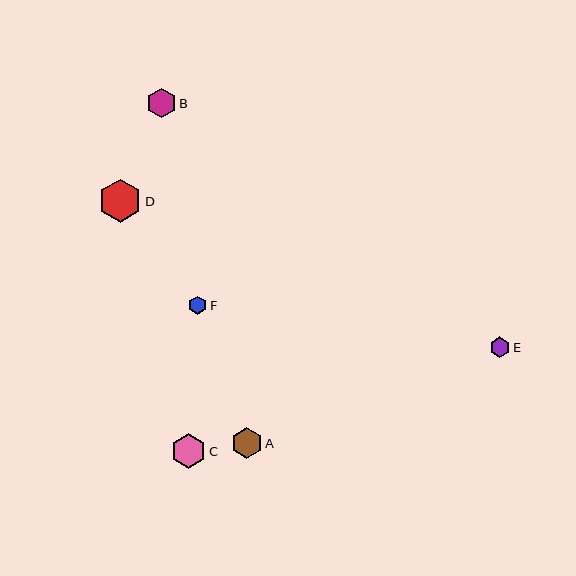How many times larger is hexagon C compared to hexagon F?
Hexagon C is approximately 1.9 times the size of hexagon F.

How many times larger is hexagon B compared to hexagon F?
Hexagon B is approximately 1.6 times the size of hexagon F.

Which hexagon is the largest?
Hexagon D is the largest with a size of approximately 43 pixels.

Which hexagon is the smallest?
Hexagon F is the smallest with a size of approximately 18 pixels.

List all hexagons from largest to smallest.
From largest to smallest: D, C, A, B, E, F.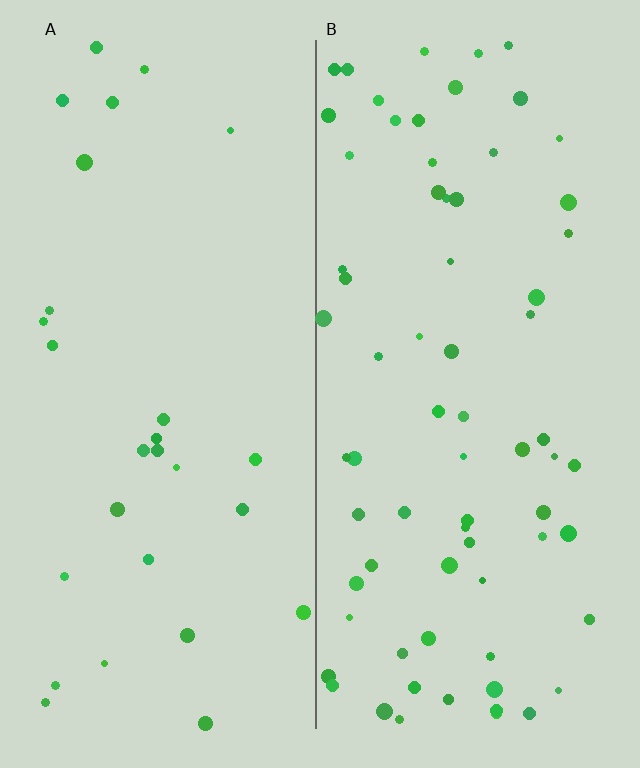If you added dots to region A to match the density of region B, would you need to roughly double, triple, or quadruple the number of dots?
Approximately triple.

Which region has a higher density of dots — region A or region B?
B (the right).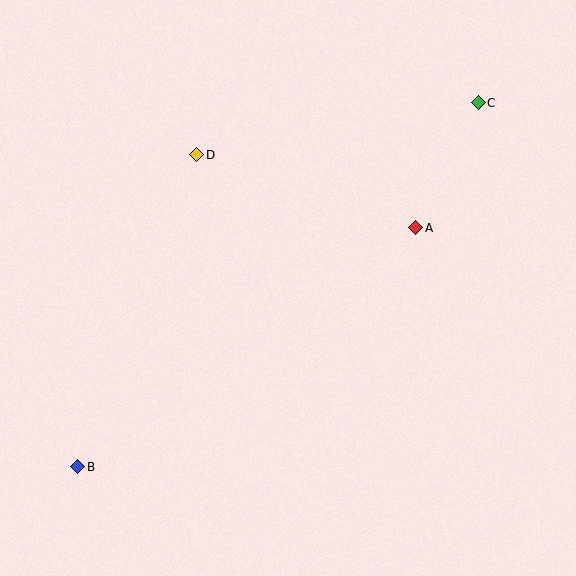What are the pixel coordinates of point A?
Point A is at (416, 228).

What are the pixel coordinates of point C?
Point C is at (478, 103).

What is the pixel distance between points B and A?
The distance between B and A is 414 pixels.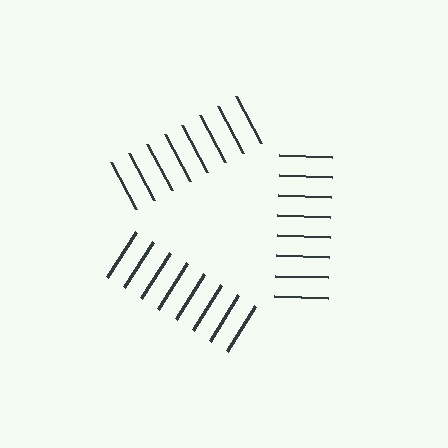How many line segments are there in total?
24 — 8 along each of the 3 edges.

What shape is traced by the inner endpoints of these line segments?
An illusory triangle — the line segments terminate on its edges but no continuous stroke is drawn.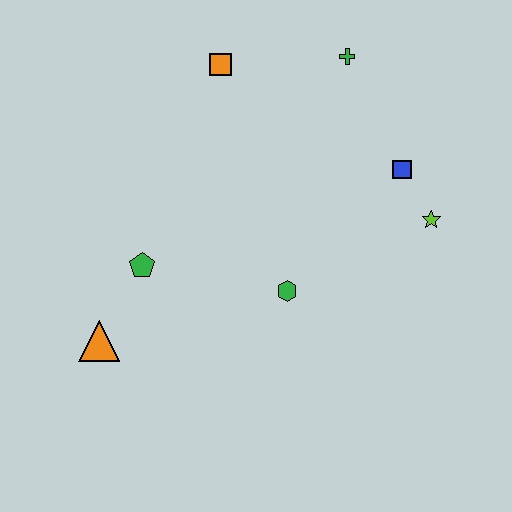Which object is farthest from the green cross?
The orange triangle is farthest from the green cross.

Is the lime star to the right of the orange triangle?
Yes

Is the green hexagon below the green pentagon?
Yes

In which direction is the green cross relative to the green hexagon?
The green cross is above the green hexagon.